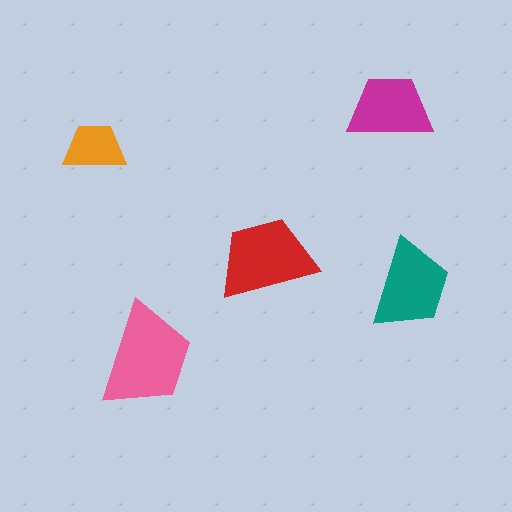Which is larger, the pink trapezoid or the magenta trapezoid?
The pink one.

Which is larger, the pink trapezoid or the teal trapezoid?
The pink one.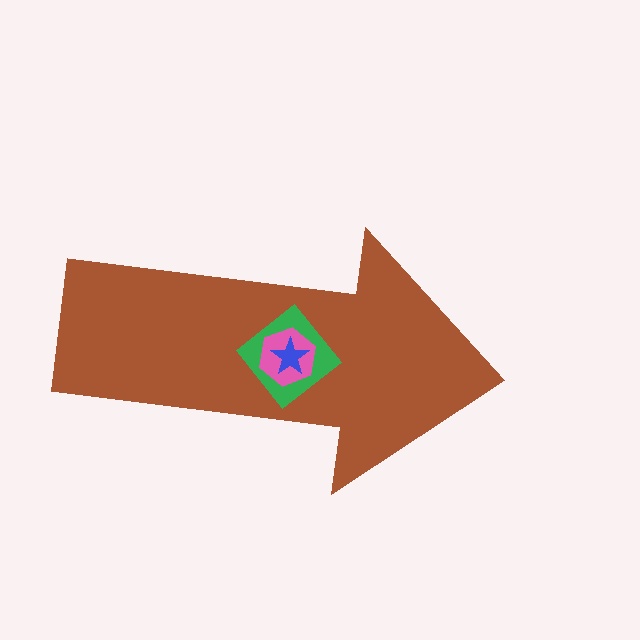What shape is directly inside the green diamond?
The pink hexagon.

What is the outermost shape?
The brown arrow.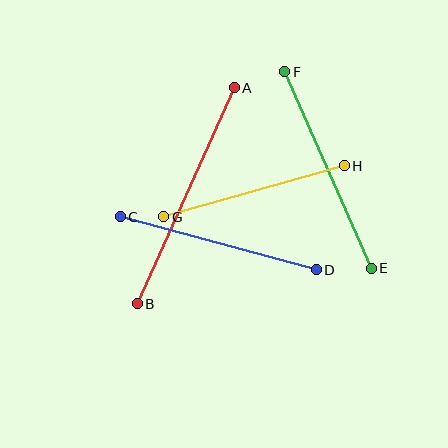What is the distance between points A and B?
The distance is approximately 237 pixels.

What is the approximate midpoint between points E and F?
The midpoint is at approximately (328, 170) pixels.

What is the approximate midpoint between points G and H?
The midpoint is at approximately (254, 191) pixels.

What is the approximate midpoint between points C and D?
The midpoint is at approximately (218, 243) pixels.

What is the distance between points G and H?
The distance is approximately 188 pixels.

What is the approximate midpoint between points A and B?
The midpoint is at approximately (186, 196) pixels.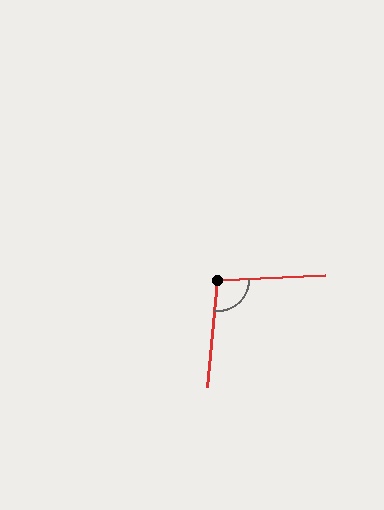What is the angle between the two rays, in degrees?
Approximately 98 degrees.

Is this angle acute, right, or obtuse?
It is obtuse.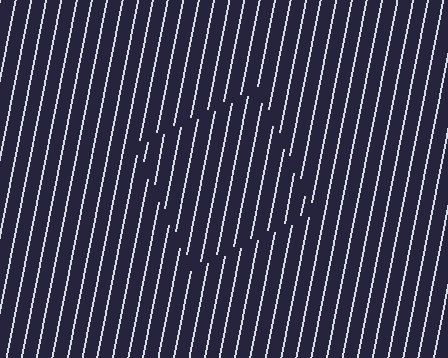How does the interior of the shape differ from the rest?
The interior of the shape contains the same grating, shifted by half a period — the contour is defined by the phase discontinuity where line-ends from the inner and outer gratings abut.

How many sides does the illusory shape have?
4 sides — the line-ends trace a square.